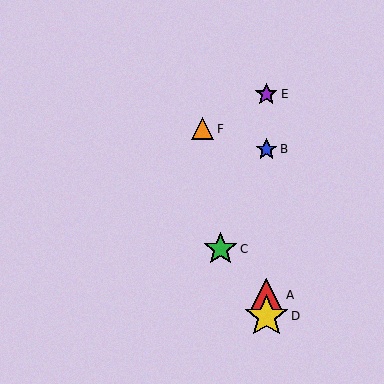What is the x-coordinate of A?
Object A is at x≈266.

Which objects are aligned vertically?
Objects A, B, D, E are aligned vertically.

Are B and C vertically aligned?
No, B is at x≈266 and C is at x≈221.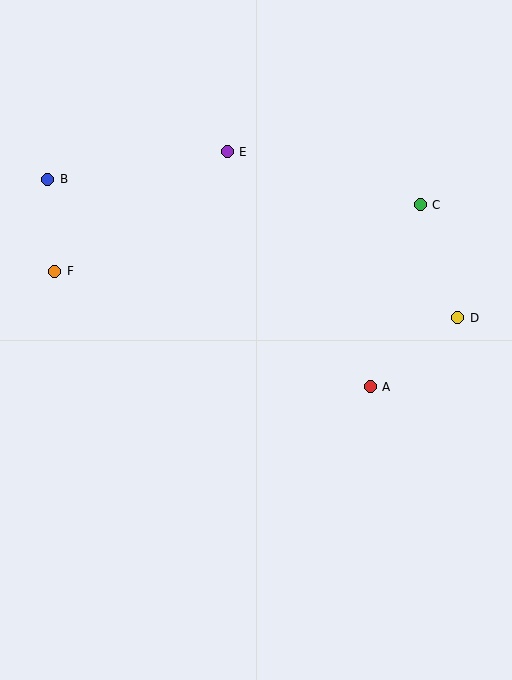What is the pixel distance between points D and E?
The distance between D and E is 284 pixels.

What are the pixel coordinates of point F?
Point F is at (55, 271).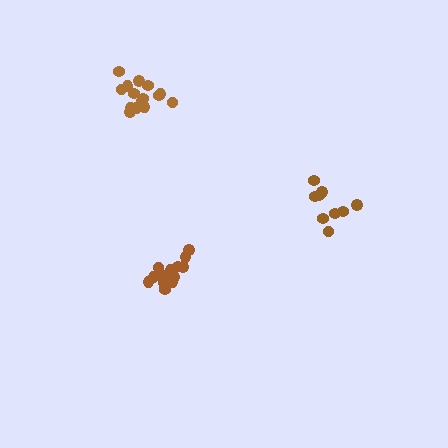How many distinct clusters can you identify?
There are 3 distinct clusters.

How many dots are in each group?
Group 1: 15 dots, Group 2: 9 dots, Group 3: 15 dots (39 total).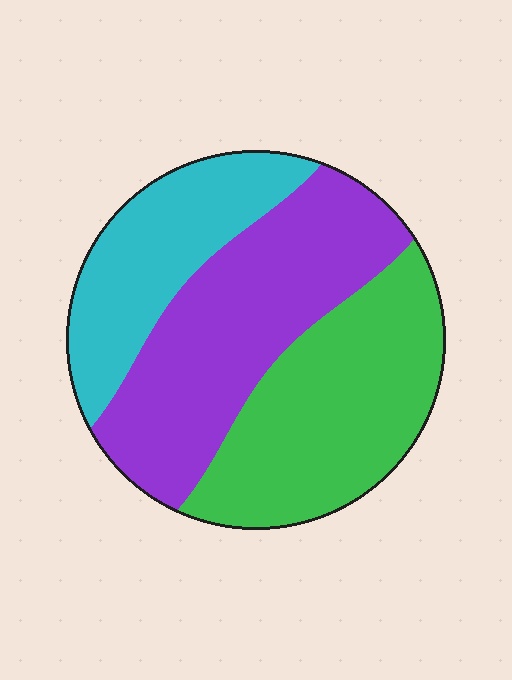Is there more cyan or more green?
Green.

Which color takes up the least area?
Cyan, at roughly 25%.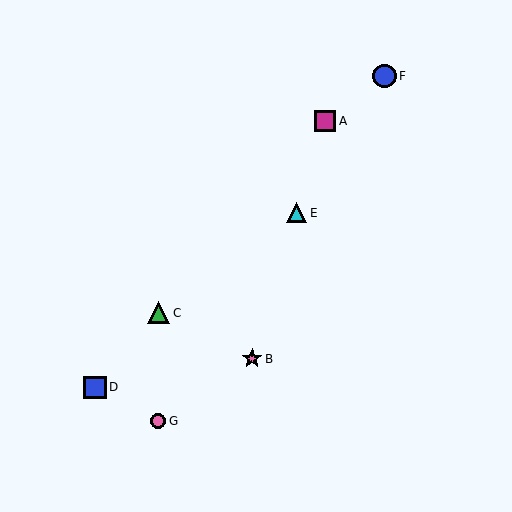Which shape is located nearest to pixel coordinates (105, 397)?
The blue square (labeled D) at (95, 387) is nearest to that location.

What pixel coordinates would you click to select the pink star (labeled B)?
Click at (252, 359) to select the pink star B.